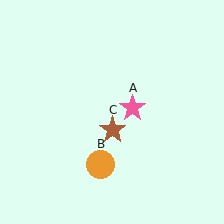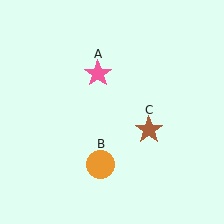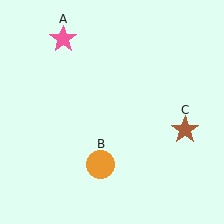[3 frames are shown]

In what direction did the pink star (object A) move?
The pink star (object A) moved up and to the left.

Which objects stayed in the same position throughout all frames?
Orange circle (object B) remained stationary.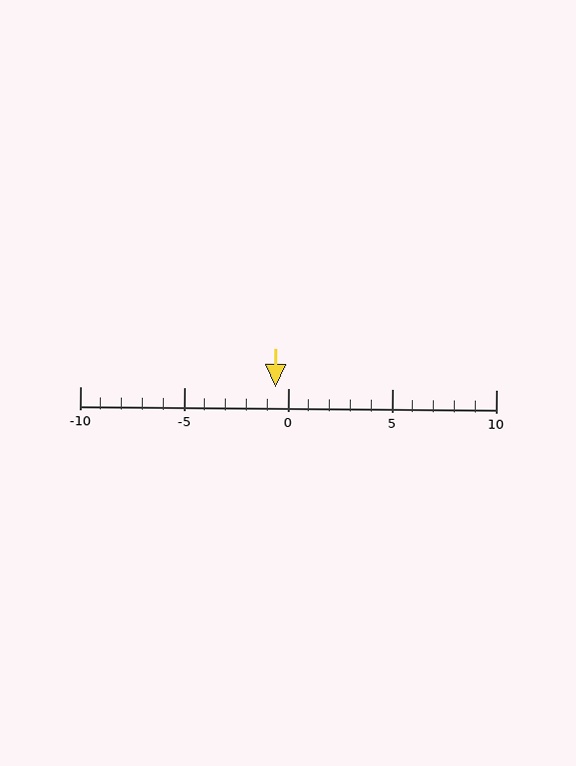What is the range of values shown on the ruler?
The ruler shows values from -10 to 10.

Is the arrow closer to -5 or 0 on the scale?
The arrow is closer to 0.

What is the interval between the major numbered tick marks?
The major tick marks are spaced 5 units apart.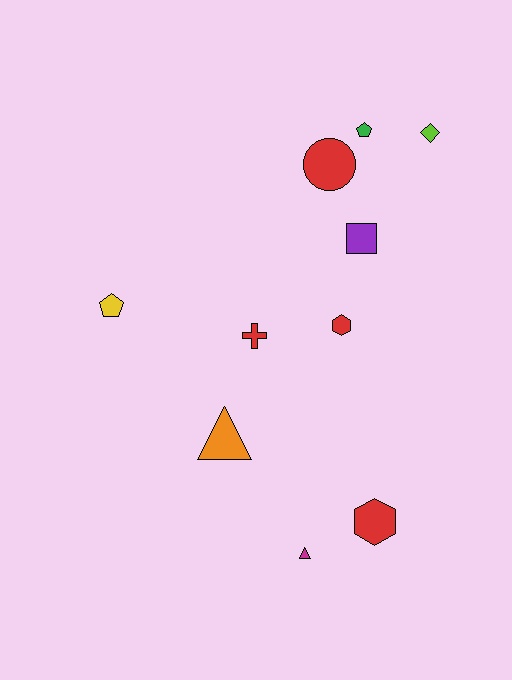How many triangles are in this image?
There are 2 triangles.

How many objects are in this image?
There are 10 objects.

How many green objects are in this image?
There is 1 green object.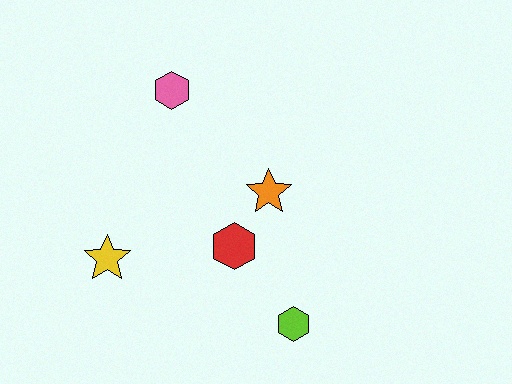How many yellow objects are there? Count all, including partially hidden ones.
There is 1 yellow object.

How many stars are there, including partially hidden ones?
There are 2 stars.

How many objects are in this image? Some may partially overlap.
There are 5 objects.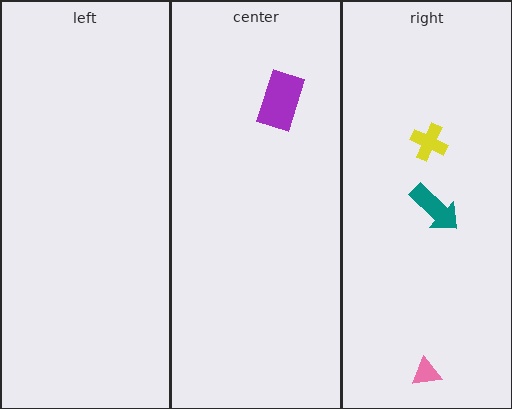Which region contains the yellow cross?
The right region.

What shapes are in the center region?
The purple rectangle.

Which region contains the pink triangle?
The right region.